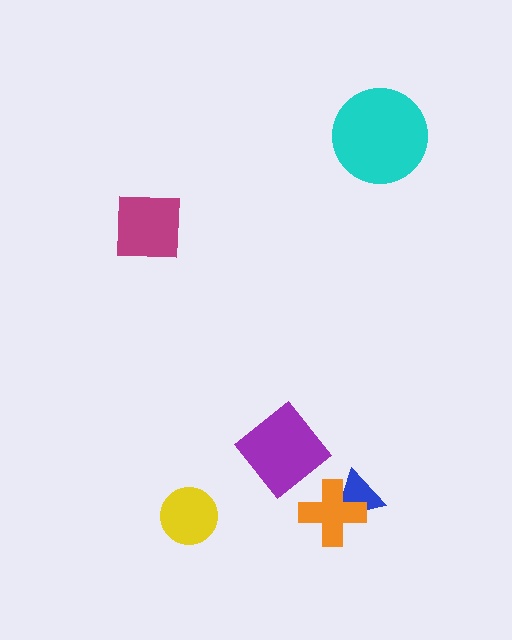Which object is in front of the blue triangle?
The orange cross is in front of the blue triangle.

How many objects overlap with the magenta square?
0 objects overlap with the magenta square.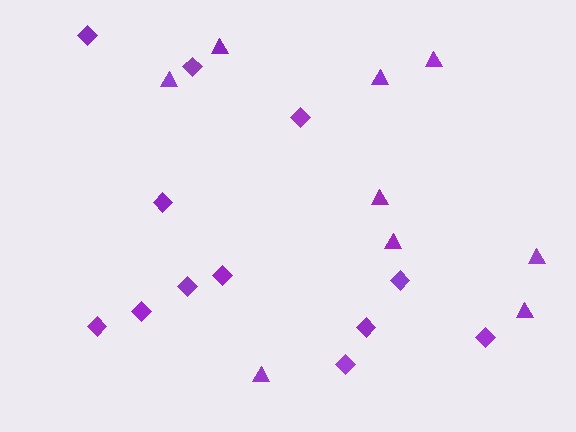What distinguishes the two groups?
There are 2 groups: one group of triangles (9) and one group of diamonds (12).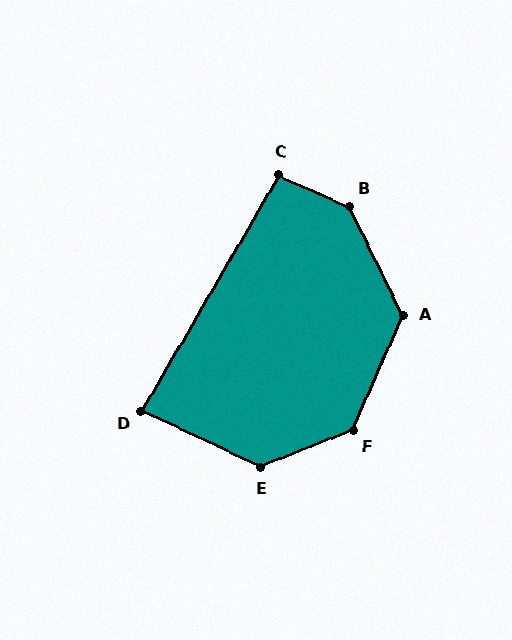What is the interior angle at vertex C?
Approximately 96 degrees (obtuse).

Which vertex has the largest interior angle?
B, at approximately 140 degrees.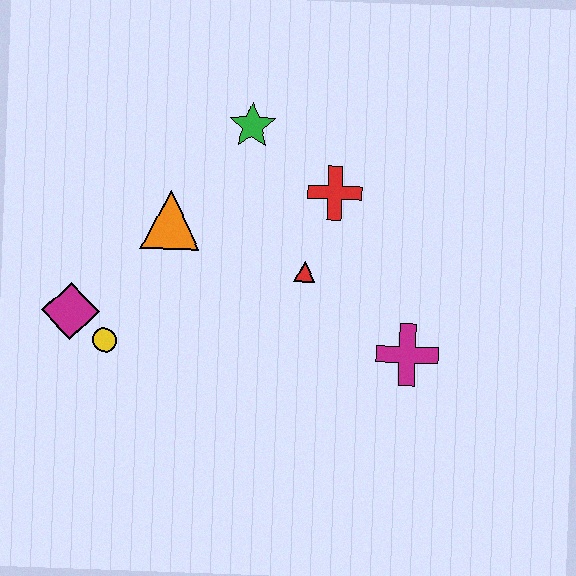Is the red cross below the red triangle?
No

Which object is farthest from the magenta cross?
The magenta diamond is farthest from the magenta cross.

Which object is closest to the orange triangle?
The green star is closest to the orange triangle.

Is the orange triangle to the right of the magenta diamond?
Yes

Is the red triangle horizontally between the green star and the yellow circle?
No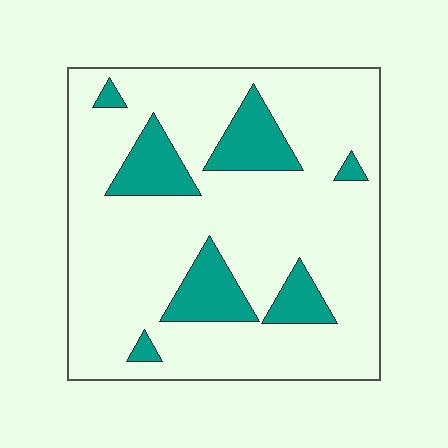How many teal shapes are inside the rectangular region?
7.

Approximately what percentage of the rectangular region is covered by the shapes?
Approximately 20%.